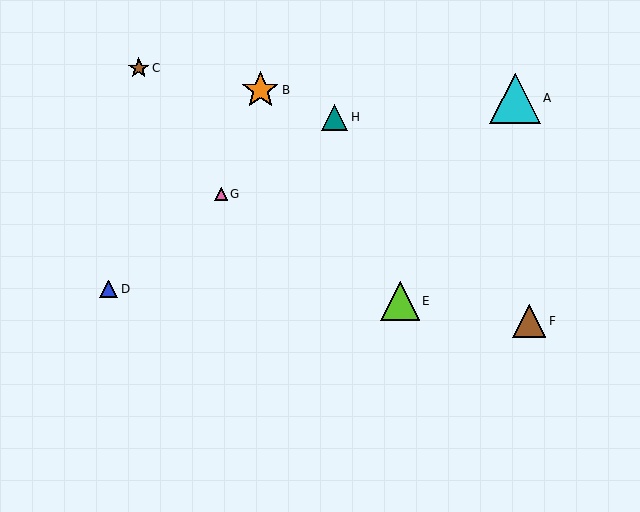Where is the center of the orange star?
The center of the orange star is at (260, 90).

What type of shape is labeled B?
Shape B is an orange star.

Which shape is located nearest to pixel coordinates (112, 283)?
The blue triangle (labeled D) at (109, 289) is nearest to that location.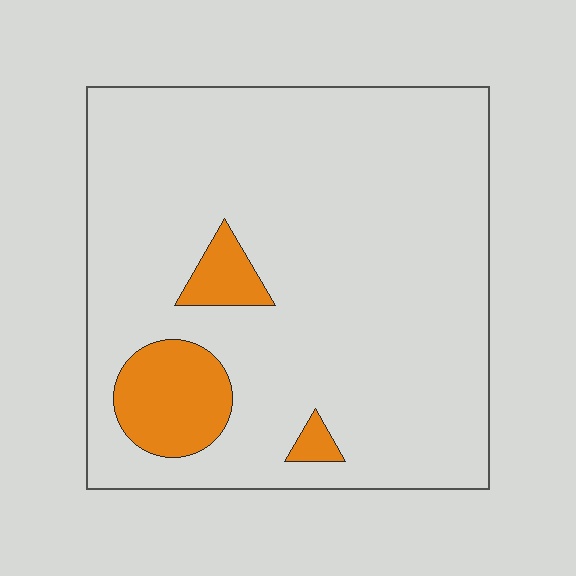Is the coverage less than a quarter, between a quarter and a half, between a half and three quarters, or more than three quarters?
Less than a quarter.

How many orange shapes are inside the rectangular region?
3.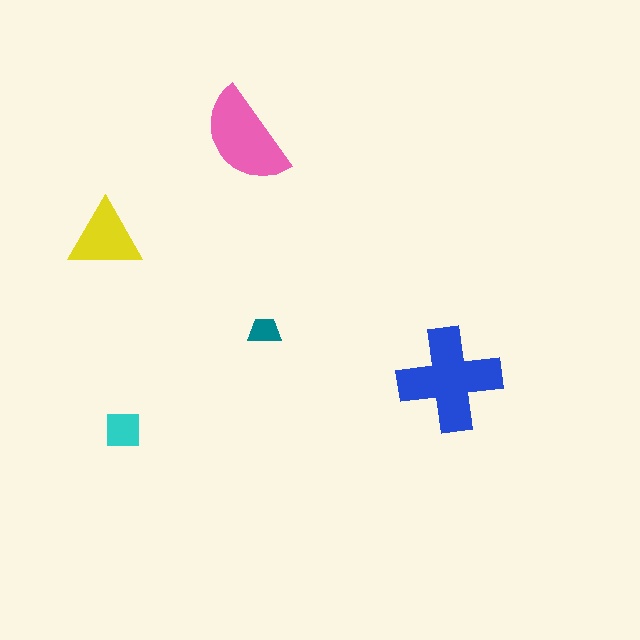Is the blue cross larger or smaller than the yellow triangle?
Larger.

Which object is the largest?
The blue cross.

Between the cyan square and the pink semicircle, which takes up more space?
The pink semicircle.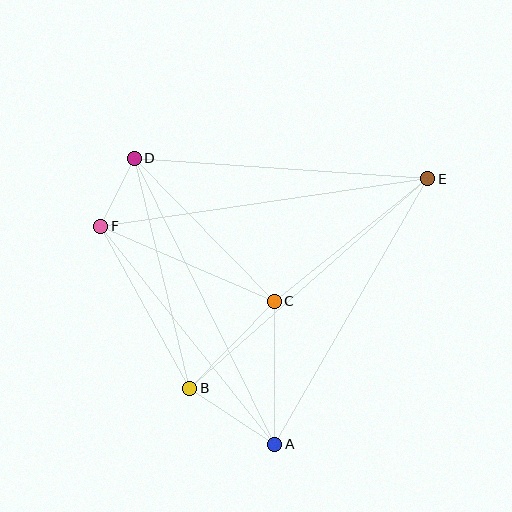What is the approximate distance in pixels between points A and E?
The distance between A and E is approximately 306 pixels.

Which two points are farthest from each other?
Points E and F are farthest from each other.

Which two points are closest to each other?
Points D and F are closest to each other.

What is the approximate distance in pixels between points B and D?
The distance between B and D is approximately 237 pixels.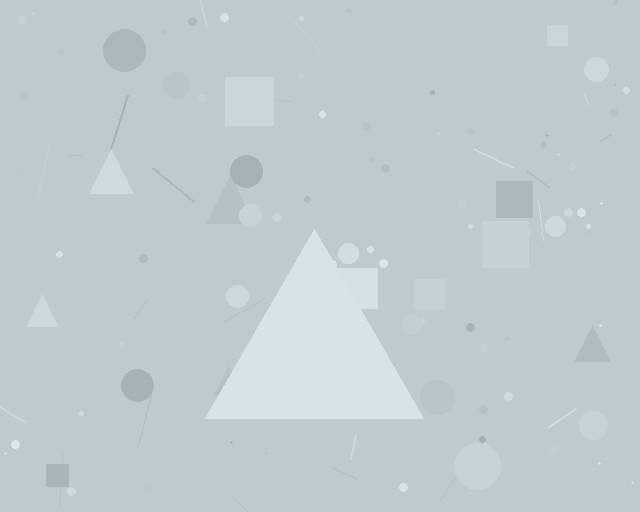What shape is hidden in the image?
A triangle is hidden in the image.